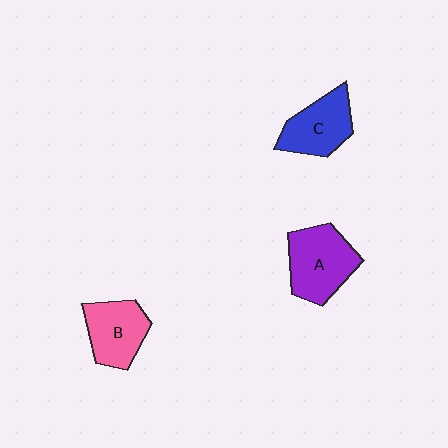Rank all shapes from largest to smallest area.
From largest to smallest: A (purple), C (blue), B (pink).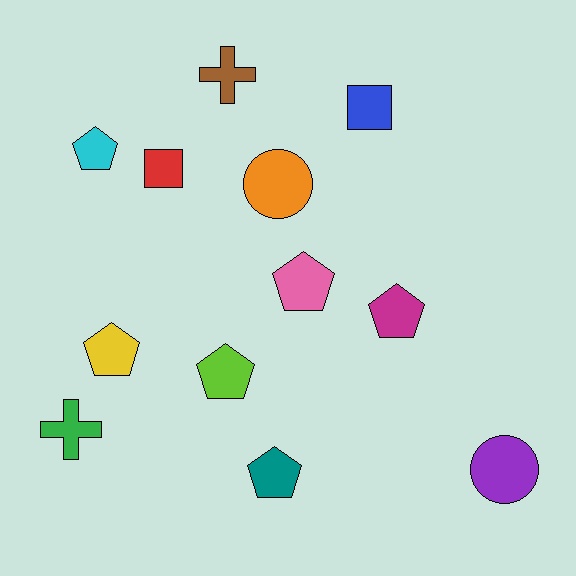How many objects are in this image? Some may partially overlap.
There are 12 objects.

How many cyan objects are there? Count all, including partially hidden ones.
There is 1 cyan object.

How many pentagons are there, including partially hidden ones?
There are 6 pentagons.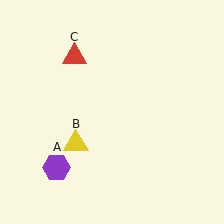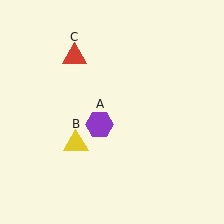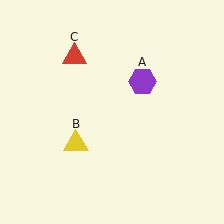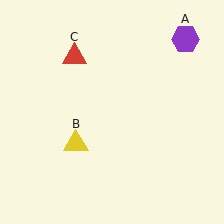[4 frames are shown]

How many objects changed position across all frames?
1 object changed position: purple hexagon (object A).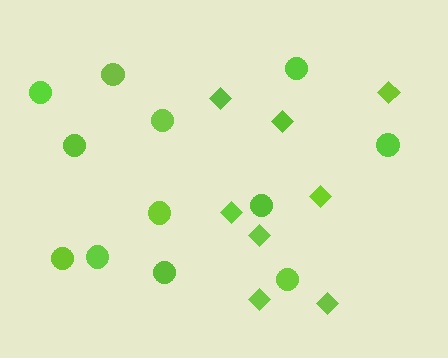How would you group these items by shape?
There are 2 groups: one group of circles (12) and one group of diamonds (8).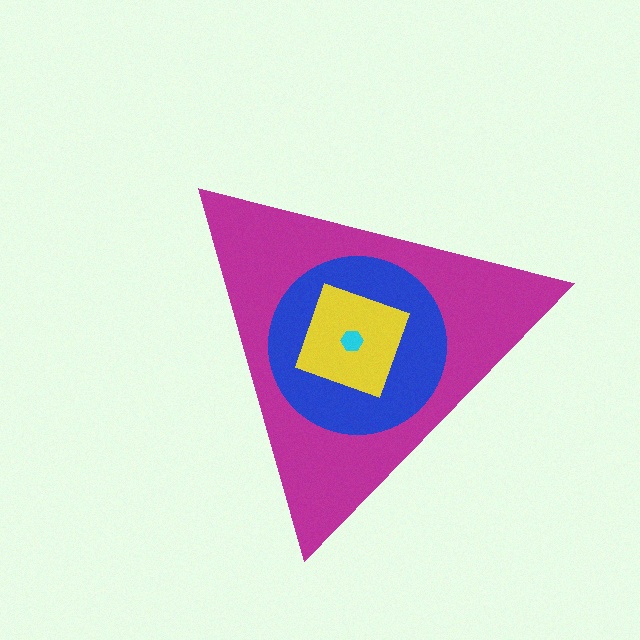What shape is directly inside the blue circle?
The yellow square.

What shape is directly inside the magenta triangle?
The blue circle.